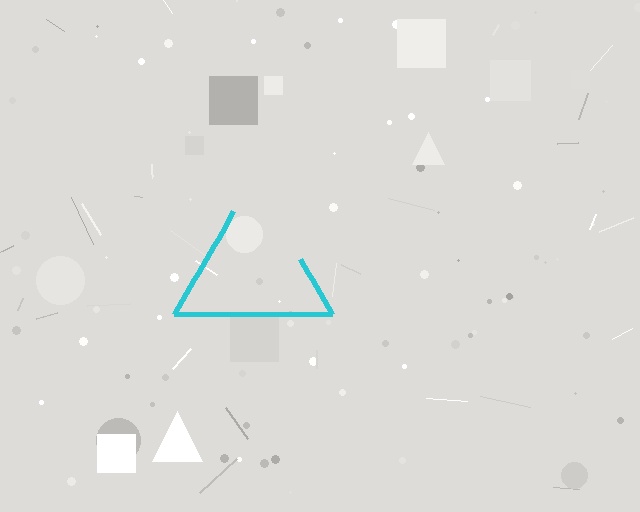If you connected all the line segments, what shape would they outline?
They would outline a triangle.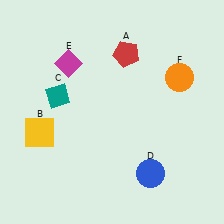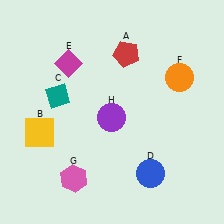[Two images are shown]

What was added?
A pink hexagon (G), a purple circle (H) were added in Image 2.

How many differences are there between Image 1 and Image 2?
There are 2 differences between the two images.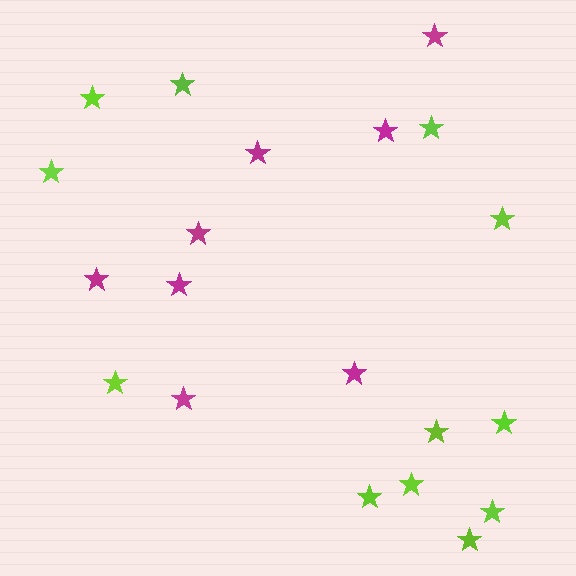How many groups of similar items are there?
There are 2 groups: one group of magenta stars (8) and one group of lime stars (12).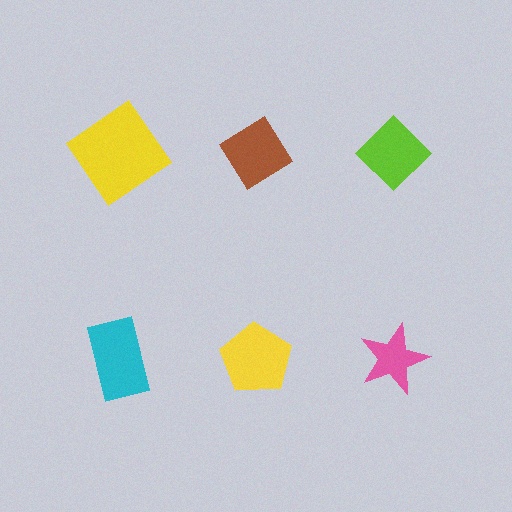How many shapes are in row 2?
3 shapes.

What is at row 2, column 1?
A cyan rectangle.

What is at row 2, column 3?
A pink star.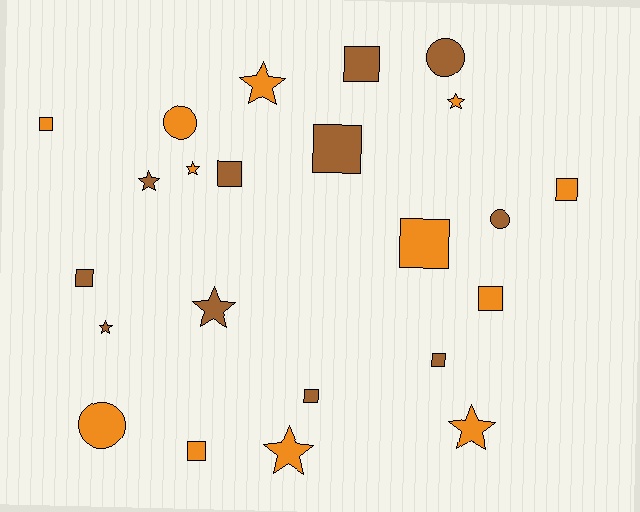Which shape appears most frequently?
Square, with 11 objects.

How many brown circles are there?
There are 2 brown circles.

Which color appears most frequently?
Orange, with 12 objects.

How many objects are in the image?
There are 23 objects.